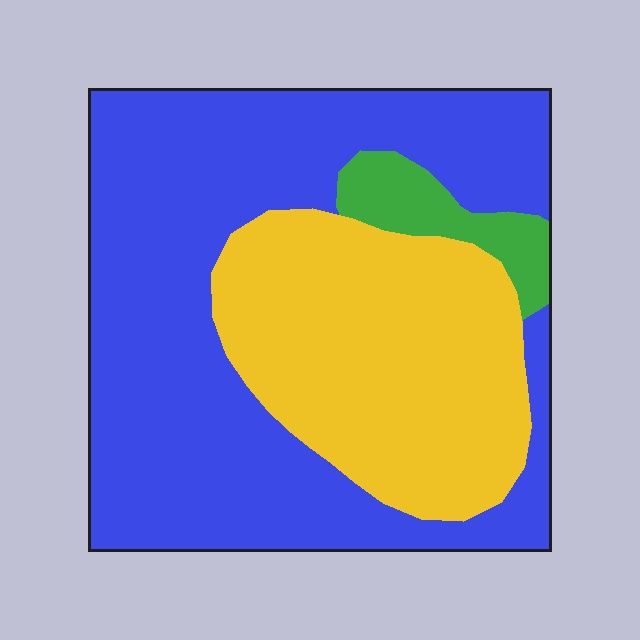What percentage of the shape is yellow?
Yellow covers 34% of the shape.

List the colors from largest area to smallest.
From largest to smallest: blue, yellow, green.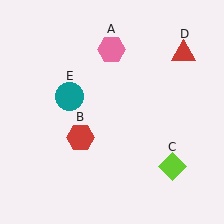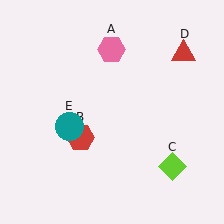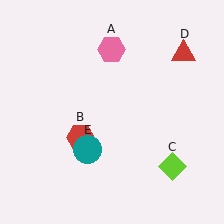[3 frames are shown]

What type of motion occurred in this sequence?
The teal circle (object E) rotated counterclockwise around the center of the scene.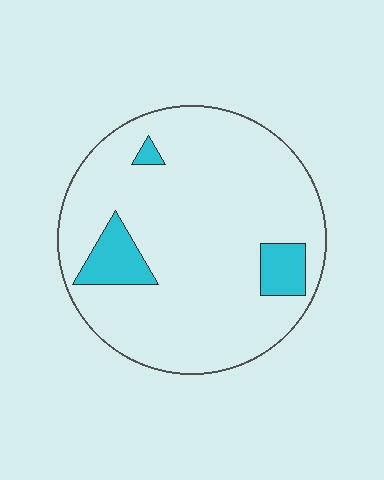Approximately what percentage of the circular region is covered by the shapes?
Approximately 10%.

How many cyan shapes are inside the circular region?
3.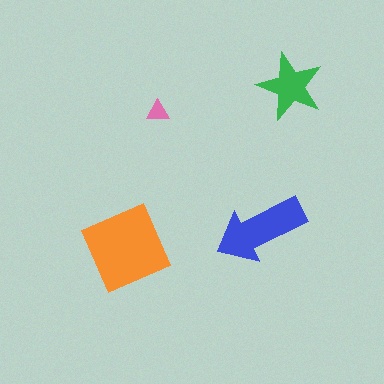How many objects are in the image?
There are 4 objects in the image.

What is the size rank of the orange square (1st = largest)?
1st.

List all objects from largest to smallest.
The orange square, the blue arrow, the green star, the pink triangle.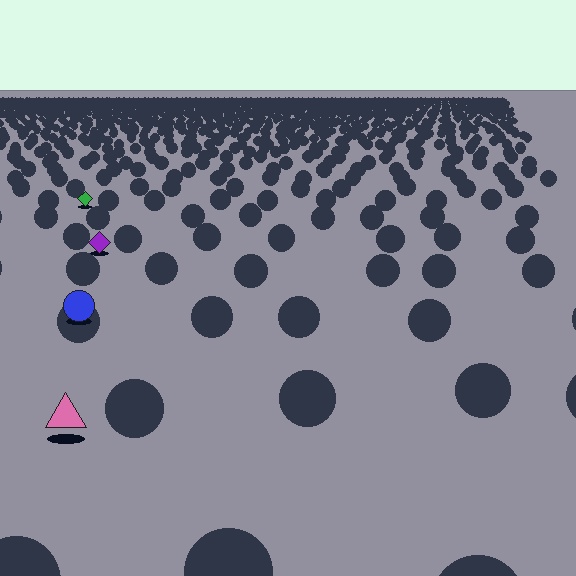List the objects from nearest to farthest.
From nearest to farthest: the pink triangle, the blue circle, the purple diamond, the green diamond.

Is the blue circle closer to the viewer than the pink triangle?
No. The pink triangle is closer — you can tell from the texture gradient: the ground texture is coarser near it.